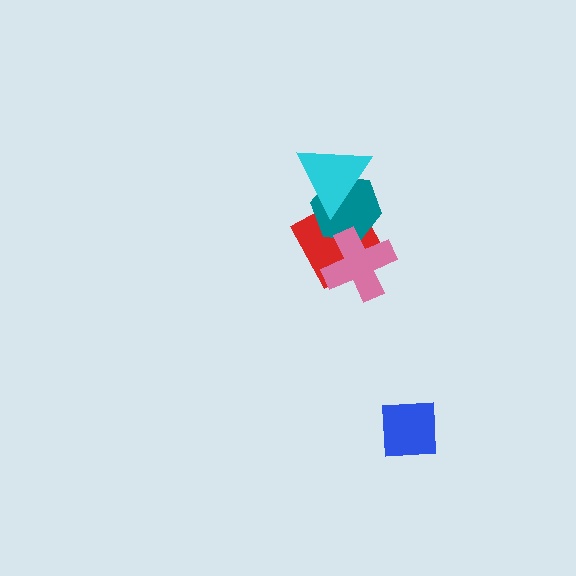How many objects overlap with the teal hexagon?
3 objects overlap with the teal hexagon.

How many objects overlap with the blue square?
0 objects overlap with the blue square.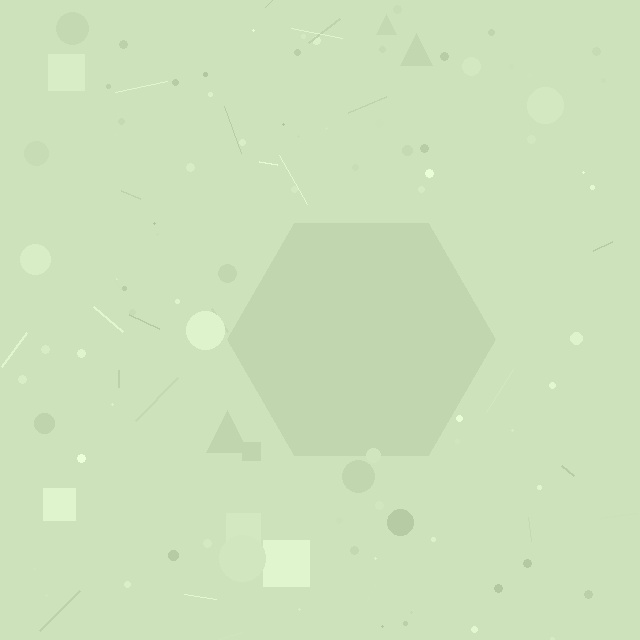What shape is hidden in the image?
A hexagon is hidden in the image.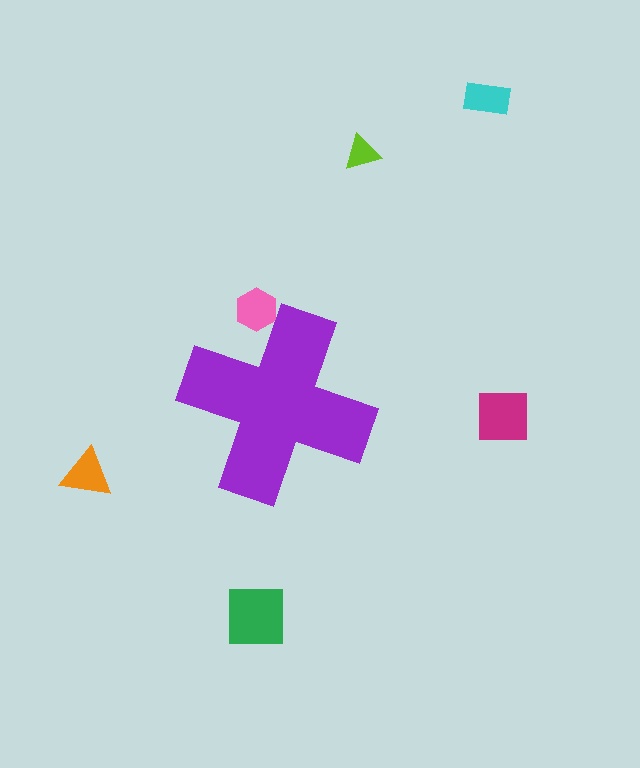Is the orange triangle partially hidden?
No, the orange triangle is fully visible.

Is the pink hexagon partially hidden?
Yes, the pink hexagon is partially hidden behind the purple cross.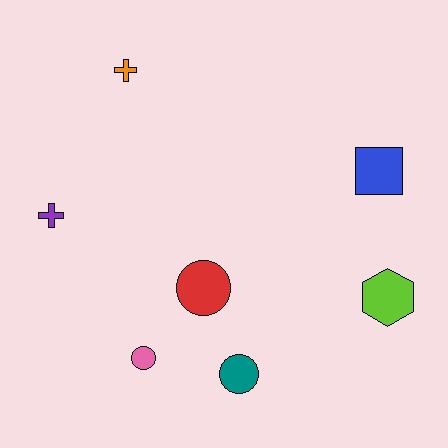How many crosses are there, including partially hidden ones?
There are 2 crosses.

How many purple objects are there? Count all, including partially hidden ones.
There is 1 purple object.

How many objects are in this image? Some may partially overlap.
There are 7 objects.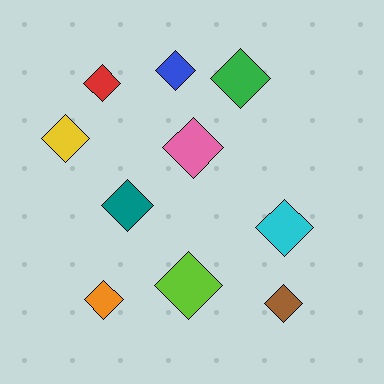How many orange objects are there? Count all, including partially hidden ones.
There is 1 orange object.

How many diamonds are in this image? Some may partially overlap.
There are 10 diamonds.